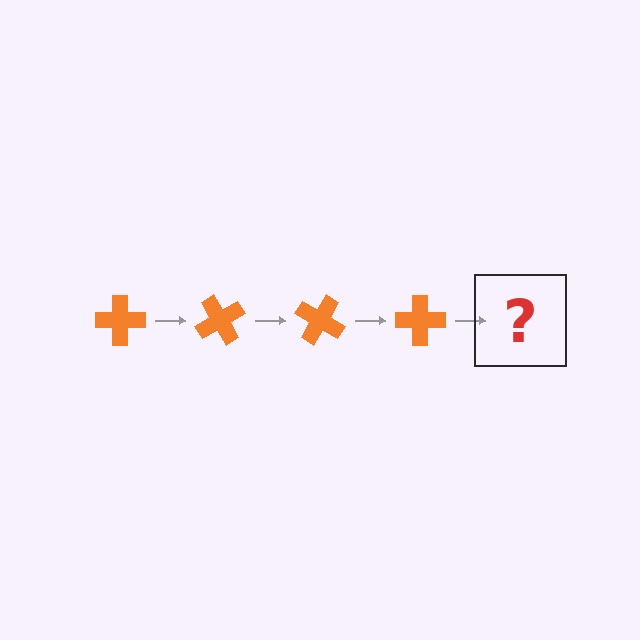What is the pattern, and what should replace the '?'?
The pattern is that the cross rotates 60 degrees each step. The '?' should be an orange cross rotated 240 degrees.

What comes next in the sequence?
The next element should be an orange cross rotated 240 degrees.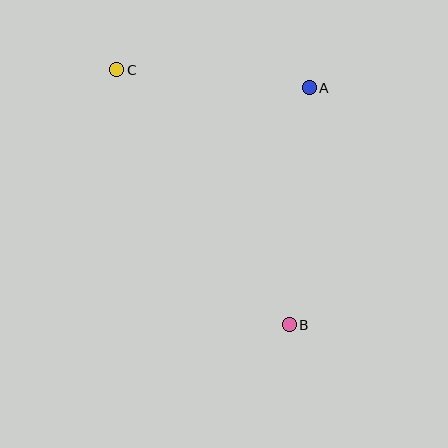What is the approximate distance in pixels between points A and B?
The distance between A and B is approximately 238 pixels.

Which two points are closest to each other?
Points A and C are closest to each other.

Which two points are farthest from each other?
Points B and C are farthest from each other.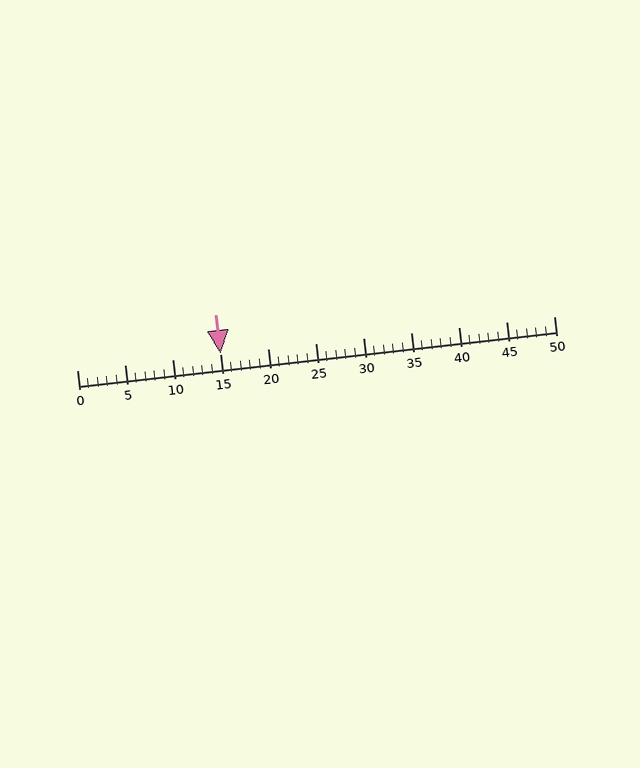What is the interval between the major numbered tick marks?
The major tick marks are spaced 5 units apart.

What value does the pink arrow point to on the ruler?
The pink arrow points to approximately 15.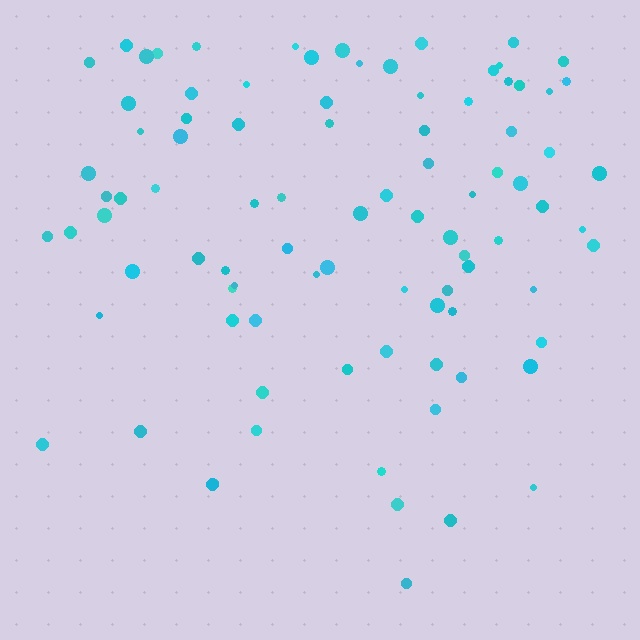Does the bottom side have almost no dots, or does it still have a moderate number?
Still a moderate number, just noticeably fewer than the top.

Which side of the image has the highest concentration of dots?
The top.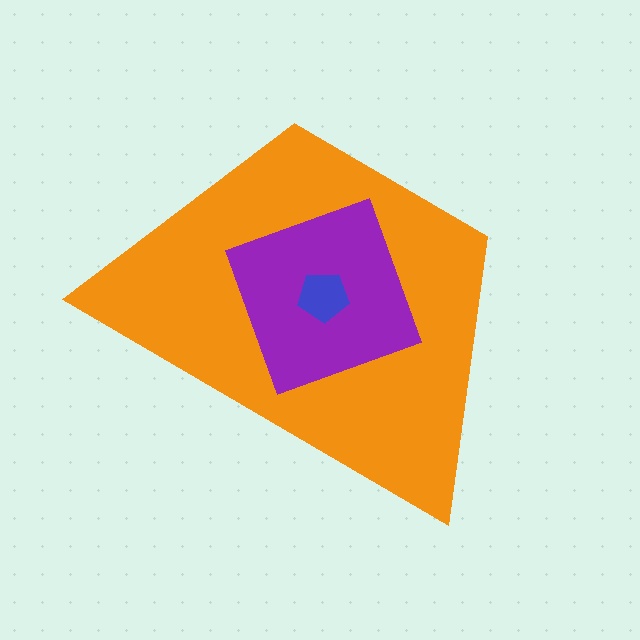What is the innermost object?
The blue pentagon.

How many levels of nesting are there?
3.